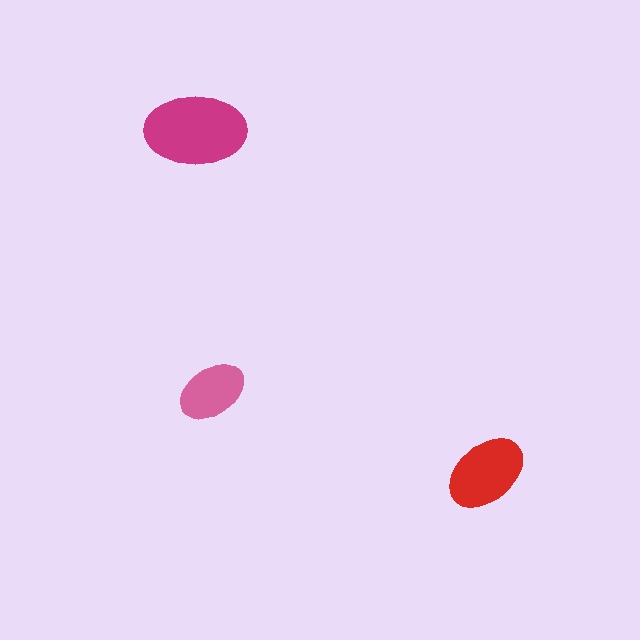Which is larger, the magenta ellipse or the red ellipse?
The magenta one.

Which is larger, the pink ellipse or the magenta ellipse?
The magenta one.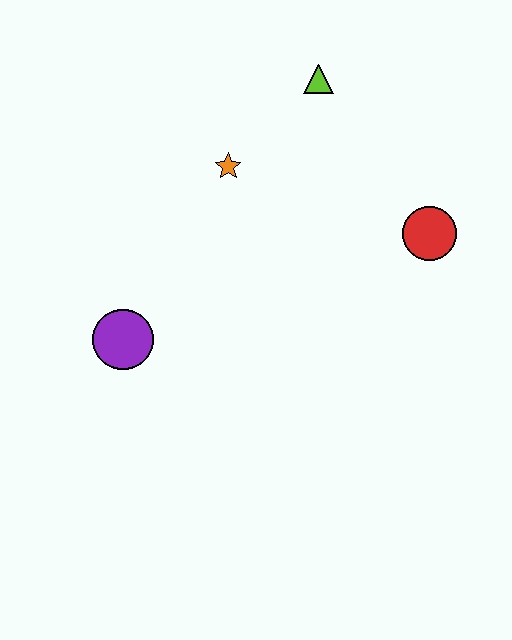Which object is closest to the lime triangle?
The orange star is closest to the lime triangle.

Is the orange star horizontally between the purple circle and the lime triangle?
Yes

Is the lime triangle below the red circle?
No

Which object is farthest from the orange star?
The red circle is farthest from the orange star.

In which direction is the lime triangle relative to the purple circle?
The lime triangle is above the purple circle.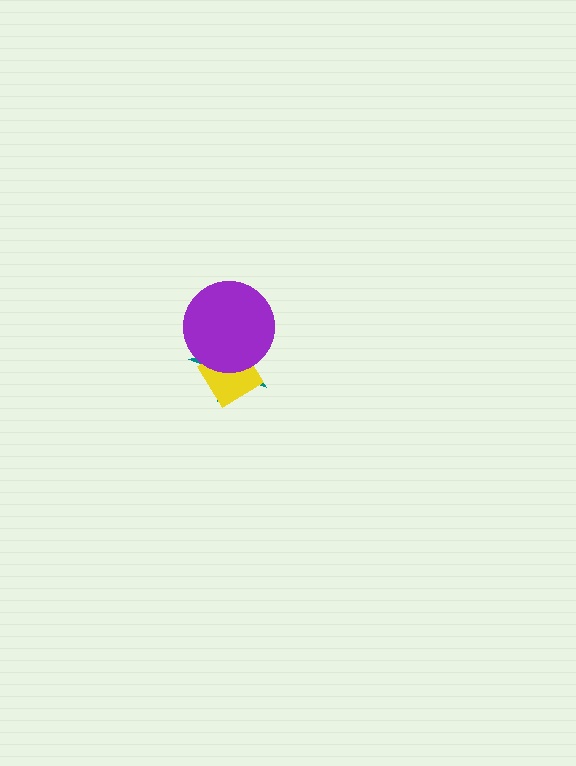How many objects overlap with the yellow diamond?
2 objects overlap with the yellow diamond.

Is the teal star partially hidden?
Yes, it is partially covered by another shape.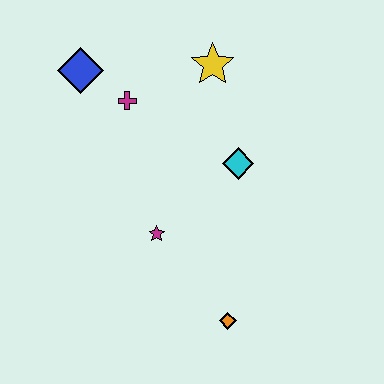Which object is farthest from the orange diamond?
The blue diamond is farthest from the orange diamond.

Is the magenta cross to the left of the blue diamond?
No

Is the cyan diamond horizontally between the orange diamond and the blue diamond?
No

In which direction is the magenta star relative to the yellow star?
The magenta star is below the yellow star.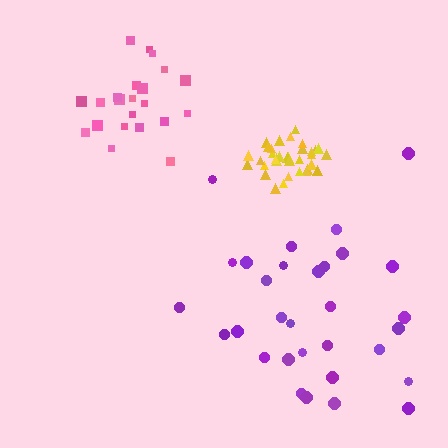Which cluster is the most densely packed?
Yellow.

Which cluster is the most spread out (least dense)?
Purple.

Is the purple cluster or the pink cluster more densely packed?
Pink.